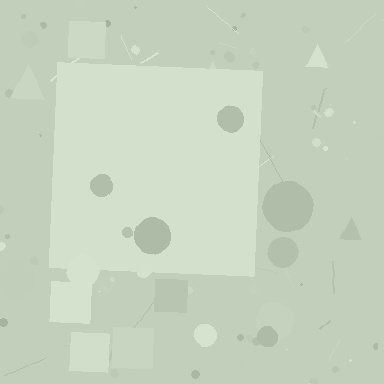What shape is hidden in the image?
A square is hidden in the image.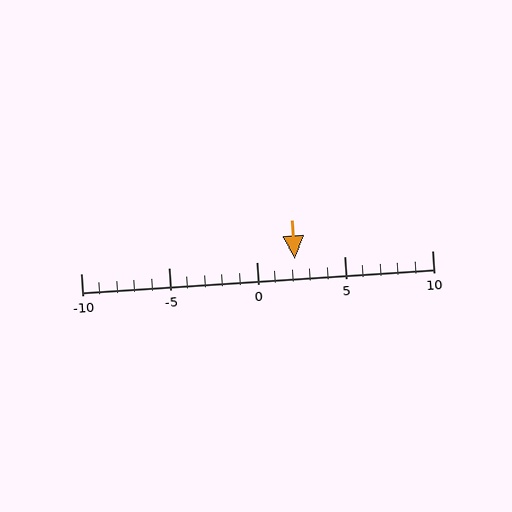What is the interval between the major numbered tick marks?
The major tick marks are spaced 5 units apart.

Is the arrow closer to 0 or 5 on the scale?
The arrow is closer to 0.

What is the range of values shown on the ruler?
The ruler shows values from -10 to 10.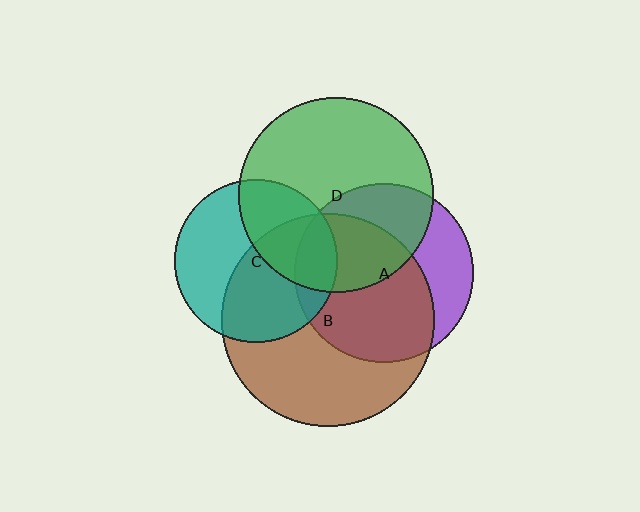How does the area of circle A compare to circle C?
Approximately 1.2 times.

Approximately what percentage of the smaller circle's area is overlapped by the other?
Approximately 35%.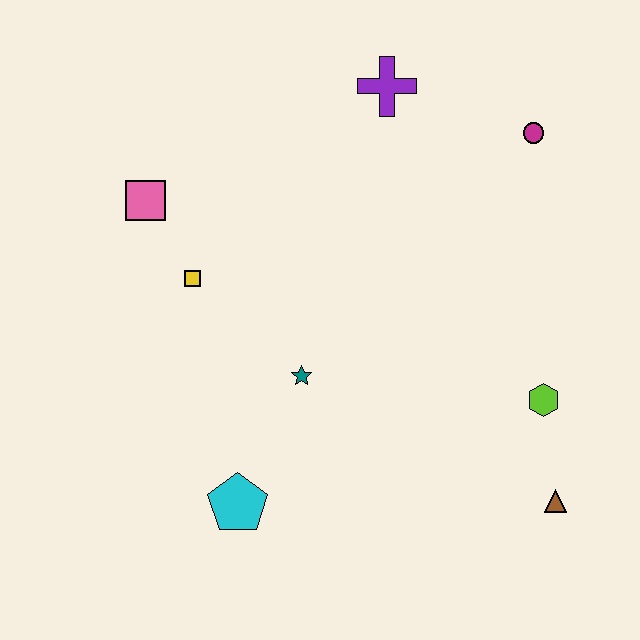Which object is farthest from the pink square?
The brown triangle is farthest from the pink square.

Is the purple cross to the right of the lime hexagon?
No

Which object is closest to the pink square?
The yellow square is closest to the pink square.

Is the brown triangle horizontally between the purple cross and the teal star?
No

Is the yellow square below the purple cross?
Yes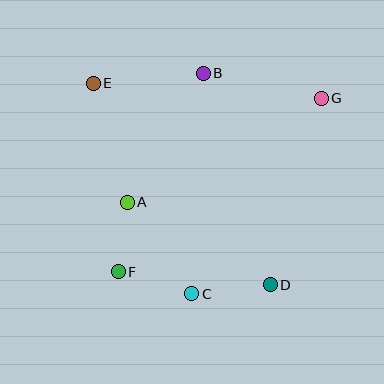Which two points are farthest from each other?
Points D and E are farthest from each other.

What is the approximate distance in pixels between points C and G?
The distance between C and G is approximately 235 pixels.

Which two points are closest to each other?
Points A and F are closest to each other.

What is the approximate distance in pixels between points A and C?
The distance between A and C is approximately 112 pixels.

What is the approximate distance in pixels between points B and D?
The distance between B and D is approximately 222 pixels.